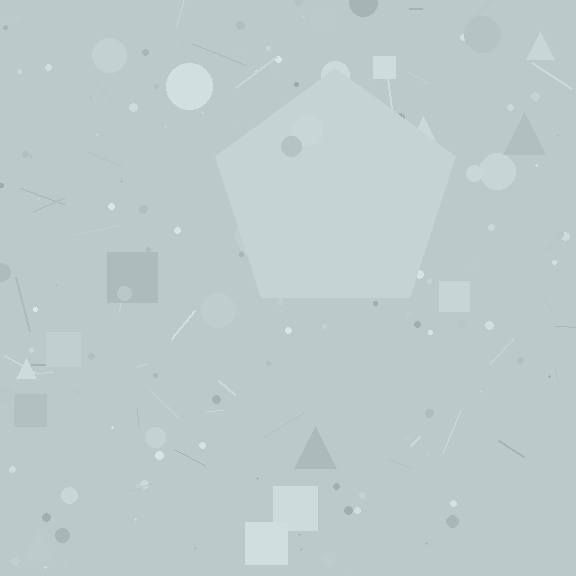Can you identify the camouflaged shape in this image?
The camouflaged shape is a pentagon.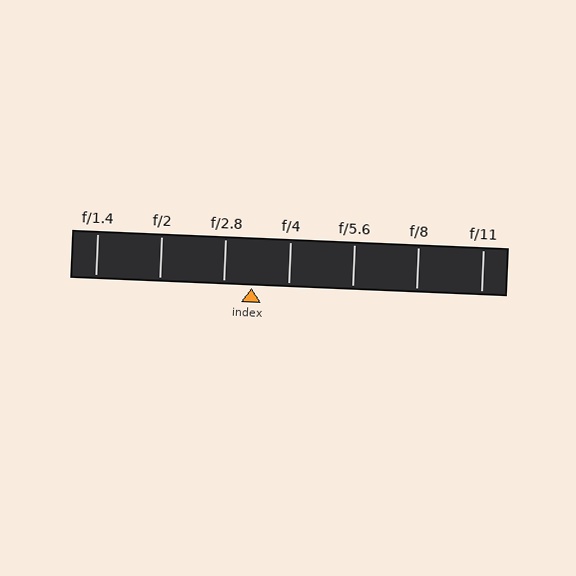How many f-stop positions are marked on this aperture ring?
There are 7 f-stop positions marked.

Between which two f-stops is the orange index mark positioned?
The index mark is between f/2.8 and f/4.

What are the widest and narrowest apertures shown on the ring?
The widest aperture shown is f/1.4 and the narrowest is f/11.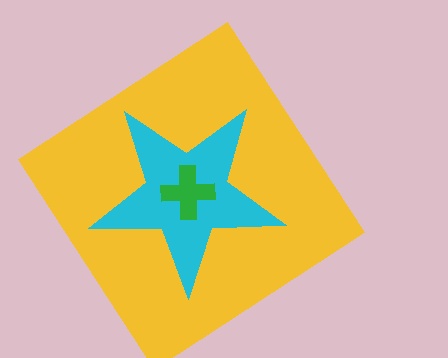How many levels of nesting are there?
3.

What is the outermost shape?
The yellow diamond.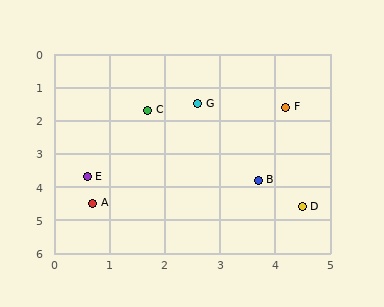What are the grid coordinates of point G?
Point G is at approximately (2.6, 1.5).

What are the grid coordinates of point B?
Point B is at approximately (3.7, 3.8).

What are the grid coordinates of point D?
Point D is at approximately (4.5, 4.6).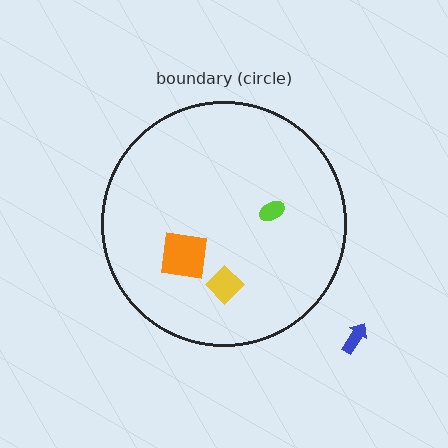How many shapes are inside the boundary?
3 inside, 1 outside.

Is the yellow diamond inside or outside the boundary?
Inside.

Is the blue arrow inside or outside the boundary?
Outside.